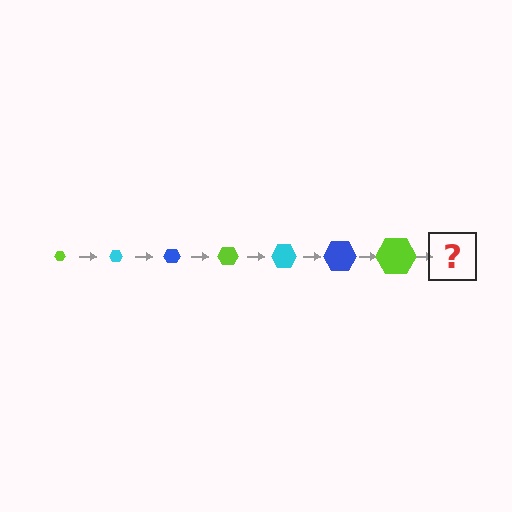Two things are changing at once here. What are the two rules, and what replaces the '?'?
The two rules are that the hexagon grows larger each step and the color cycles through lime, cyan, and blue. The '?' should be a cyan hexagon, larger than the previous one.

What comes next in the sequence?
The next element should be a cyan hexagon, larger than the previous one.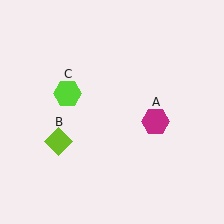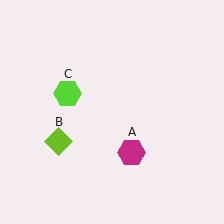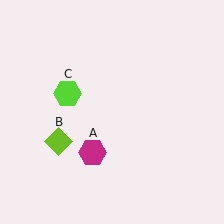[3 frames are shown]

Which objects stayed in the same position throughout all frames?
Lime diamond (object B) and lime hexagon (object C) remained stationary.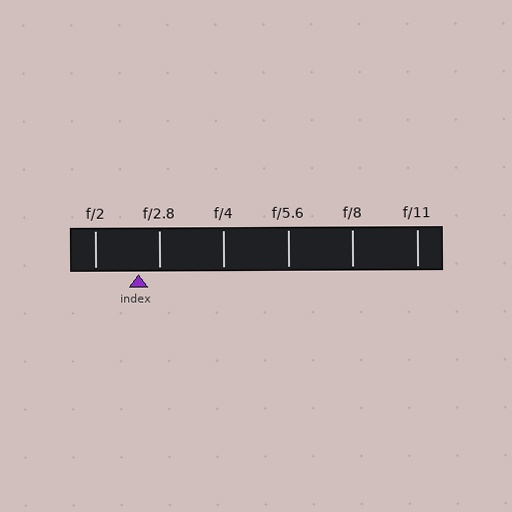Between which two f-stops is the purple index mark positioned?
The index mark is between f/2 and f/2.8.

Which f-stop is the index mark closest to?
The index mark is closest to f/2.8.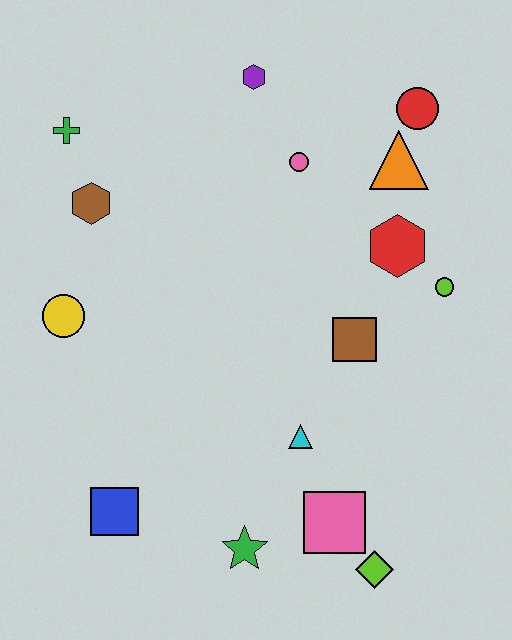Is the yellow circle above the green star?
Yes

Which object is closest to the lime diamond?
The pink square is closest to the lime diamond.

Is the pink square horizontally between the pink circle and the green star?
No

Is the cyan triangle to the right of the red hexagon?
No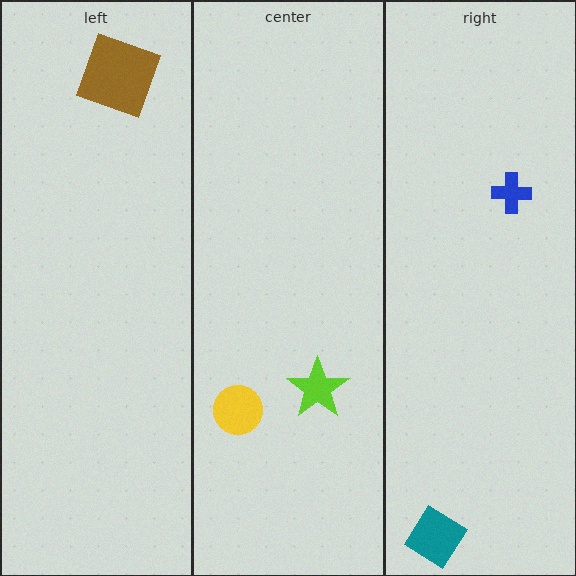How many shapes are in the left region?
1.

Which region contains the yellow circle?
The center region.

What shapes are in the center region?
The yellow circle, the lime star.